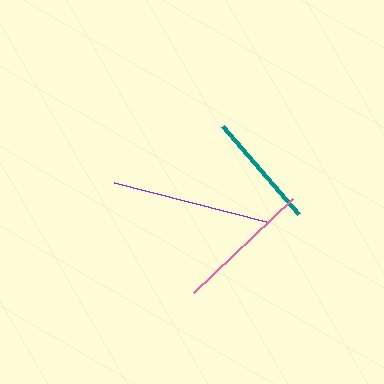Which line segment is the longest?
The purple line is the longest at approximately 157 pixels.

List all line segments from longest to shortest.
From longest to shortest: purple, pink, teal.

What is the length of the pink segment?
The pink segment is approximately 136 pixels long.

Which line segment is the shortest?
The teal line is the shortest at approximately 117 pixels.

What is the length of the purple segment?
The purple segment is approximately 157 pixels long.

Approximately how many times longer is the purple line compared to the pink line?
The purple line is approximately 1.2 times the length of the pink line.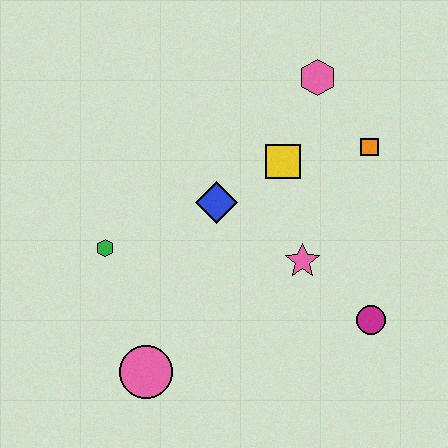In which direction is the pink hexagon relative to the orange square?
The pink hexagon is above the orange square.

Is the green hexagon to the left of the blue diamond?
Yes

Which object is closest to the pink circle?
The green hexagon is closest to the pink circle.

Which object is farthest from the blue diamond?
The magenta circle is farthest from the blue diamond.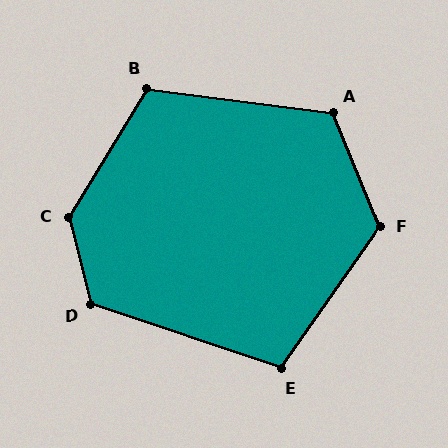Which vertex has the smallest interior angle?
E, at approximately 106 degrees.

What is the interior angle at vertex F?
Approximately 123 degrees (obtuse).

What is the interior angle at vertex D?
Approximately 123 degrees (obtuse).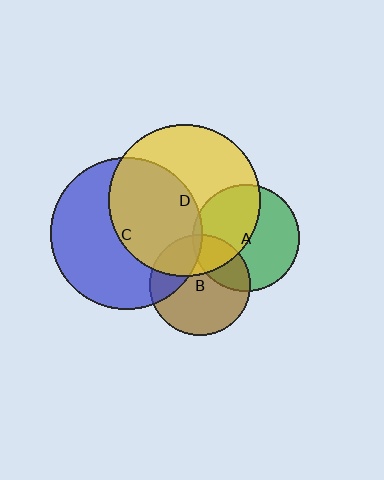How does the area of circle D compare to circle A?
Approximately 2.0 times.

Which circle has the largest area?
Circle C (blue).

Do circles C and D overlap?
Yes.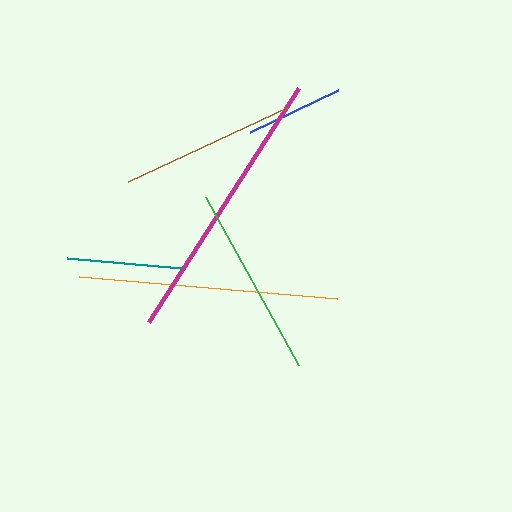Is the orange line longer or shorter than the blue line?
The orange line is longer than the blue line.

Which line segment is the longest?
The magenta line is the longest at approximately 278 pixels.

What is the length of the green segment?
The green segment is approximately 192 pixels long.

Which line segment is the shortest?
The blue line is the shortest at approximately 98 pixels.